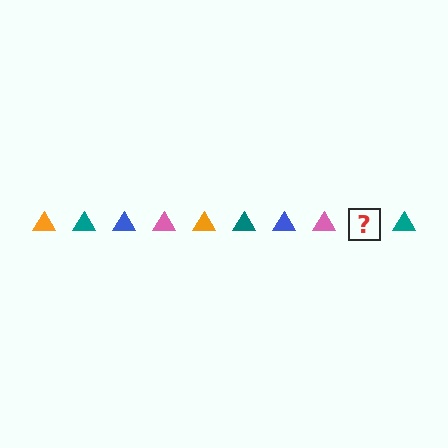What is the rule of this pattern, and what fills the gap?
The rule is that the pattern cycles through orange, teal, blue, pink triangles. The gap should be filled with an orange triangle.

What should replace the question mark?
The question mark should be replaced with an orange triangle.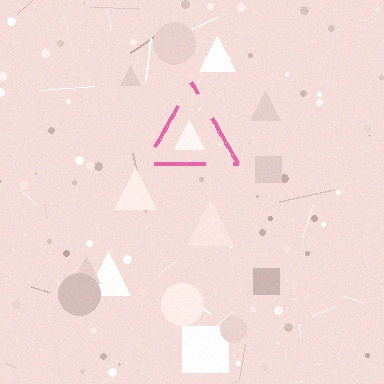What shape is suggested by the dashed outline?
The dashed outline suggests a triangle.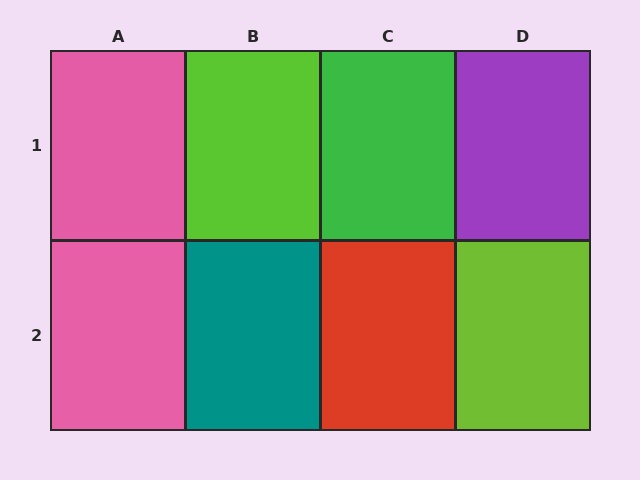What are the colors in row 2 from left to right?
Pink, teal, red, lime.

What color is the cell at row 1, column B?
Lime.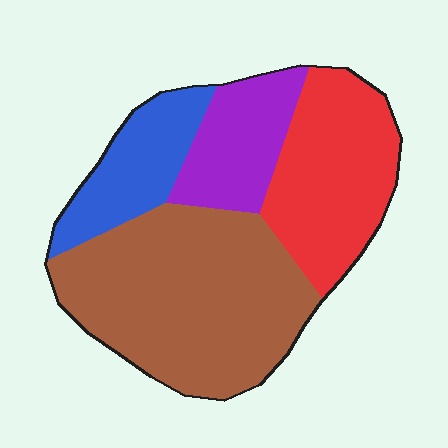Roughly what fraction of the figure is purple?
Purple covers roughly 15% of the figure.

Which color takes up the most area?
Brown, at roughly 45%.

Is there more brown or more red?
Brown.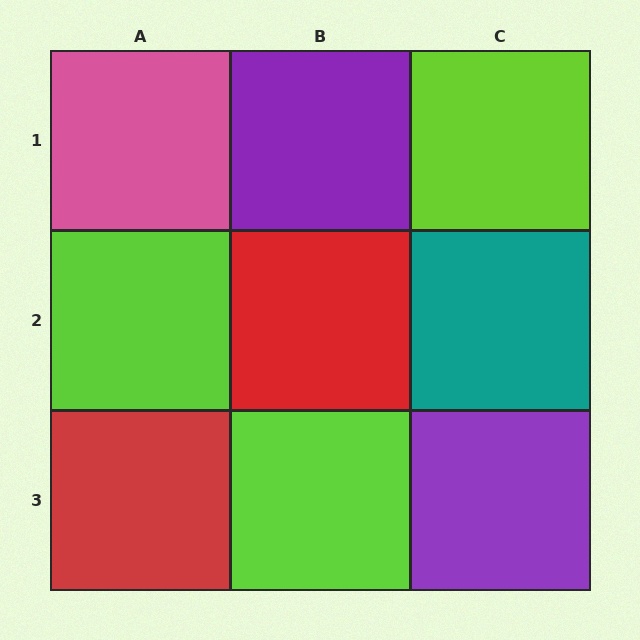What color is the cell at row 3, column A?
Red.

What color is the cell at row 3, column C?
Purple.